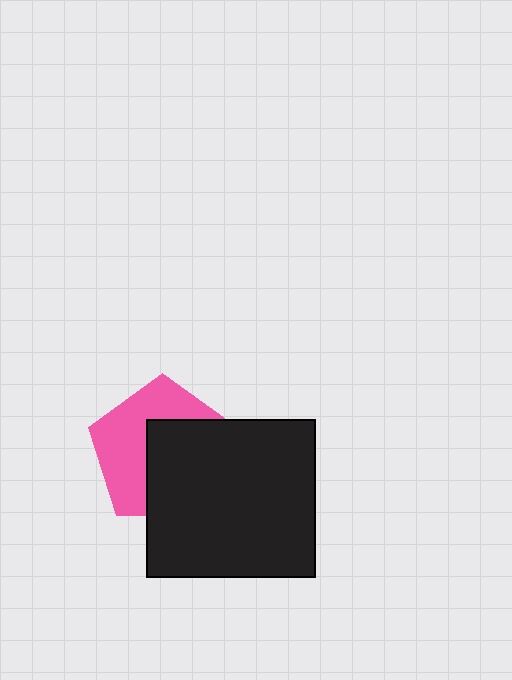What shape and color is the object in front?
The object in front is a black rectangle.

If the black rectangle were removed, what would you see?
You would see the complete pink pentagon.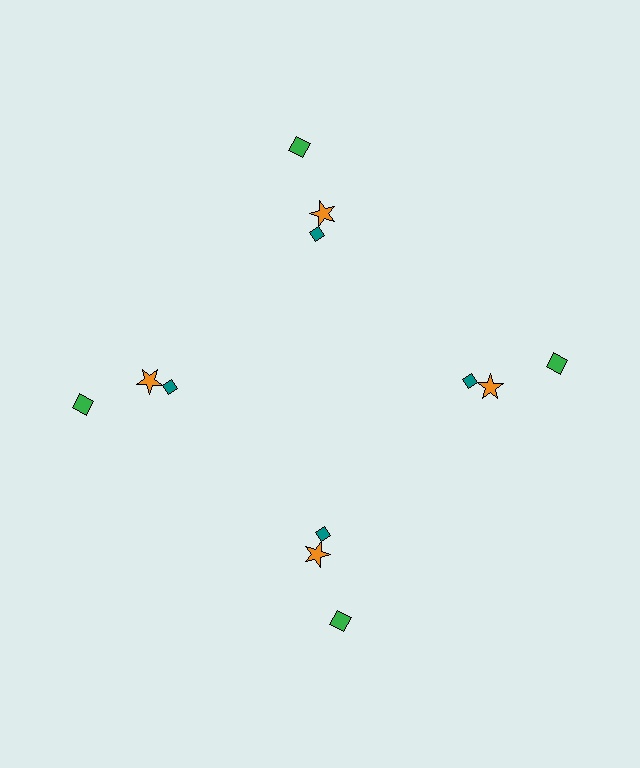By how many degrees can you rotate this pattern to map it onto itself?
The pattern maps onto itself every 90 degrees of rotation.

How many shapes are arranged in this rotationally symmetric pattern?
There are 12 shapes, arranged in 4 groups of 3.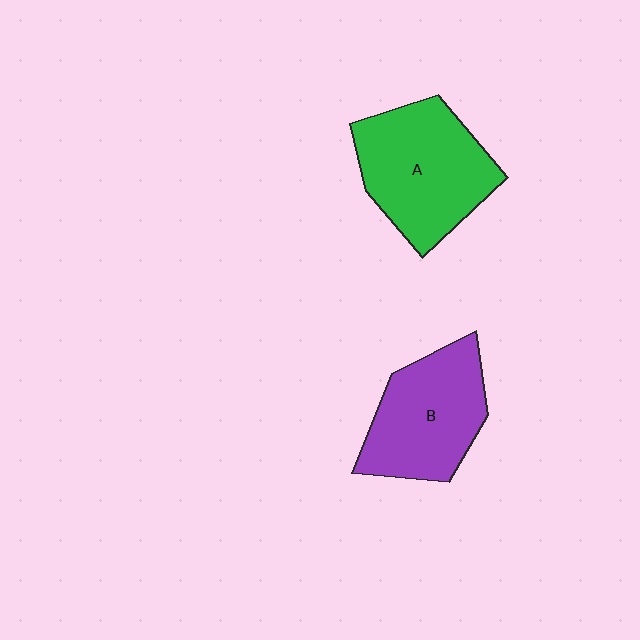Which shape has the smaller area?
Shape B (purple).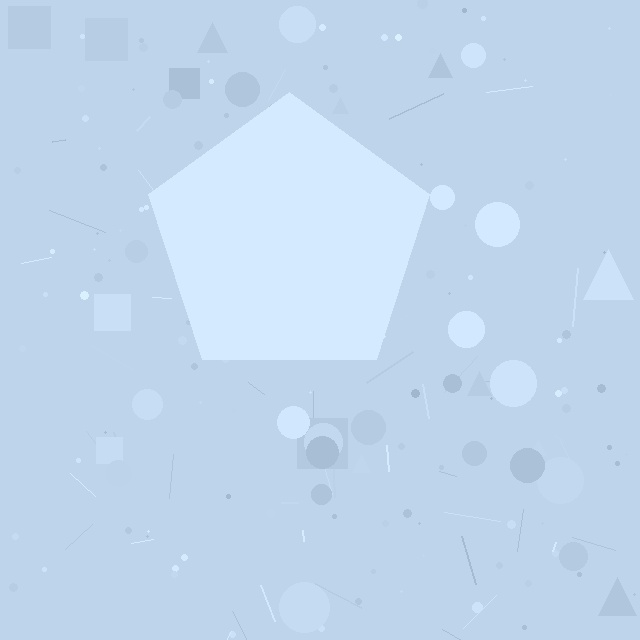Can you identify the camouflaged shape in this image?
The camouflaged shape is a pentagon.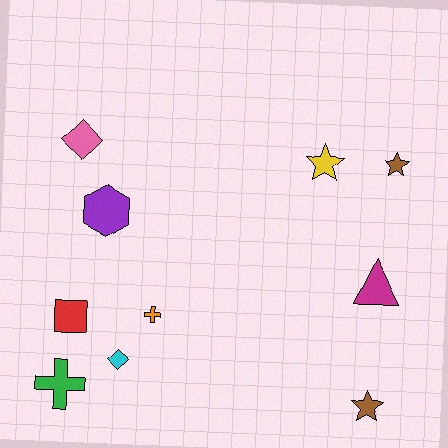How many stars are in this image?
There are 3 stars.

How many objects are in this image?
There are 10 objects.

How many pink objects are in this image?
There is 1 pink object.